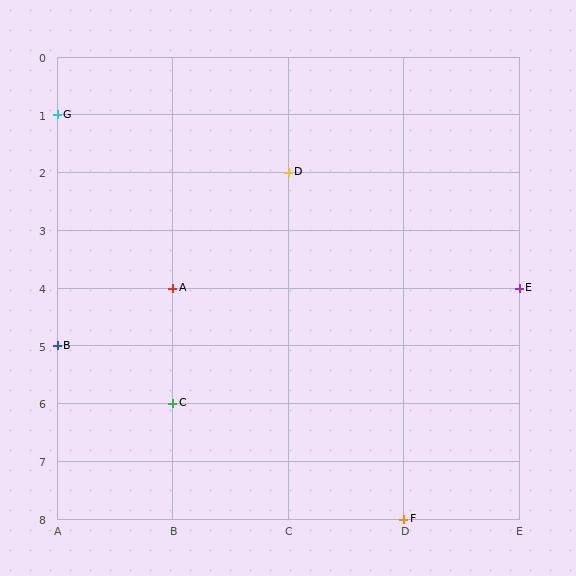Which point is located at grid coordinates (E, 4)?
Point E is at (E, 4).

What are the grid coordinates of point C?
Point C is at grid coordinates (B, 6).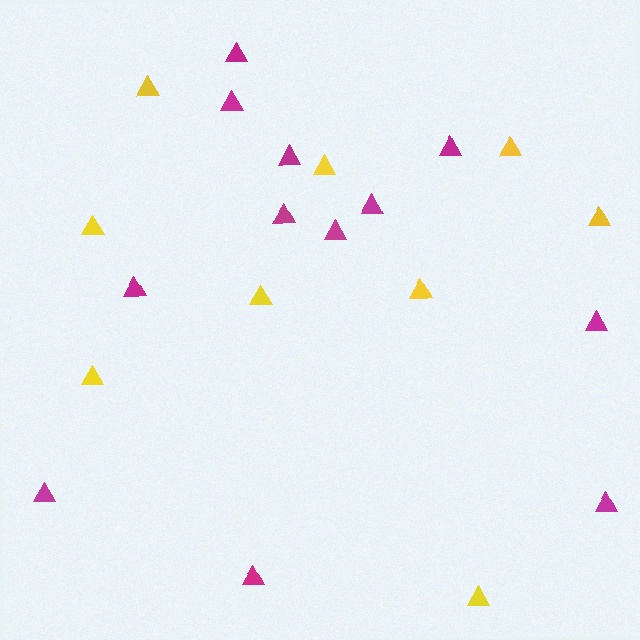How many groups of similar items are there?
There are 2 groups: one group of yellow triangles (9) and one group of magenta triangles (12).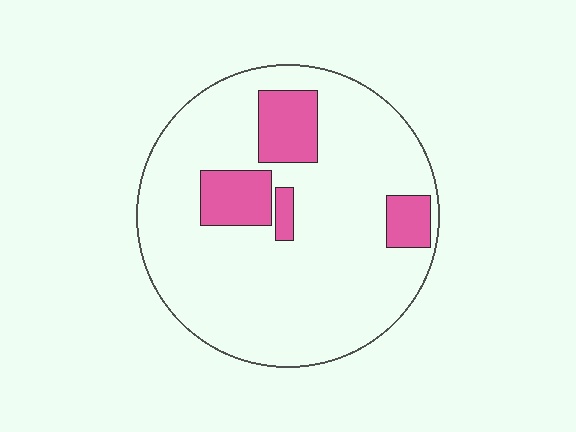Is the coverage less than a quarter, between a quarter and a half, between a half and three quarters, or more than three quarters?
Less than a quarter.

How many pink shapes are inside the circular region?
4.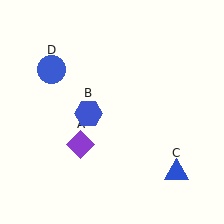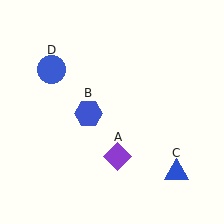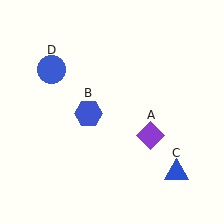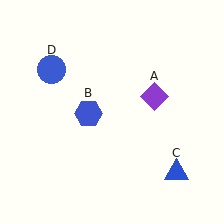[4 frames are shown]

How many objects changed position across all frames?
1 object changed position: purple diamond (object A).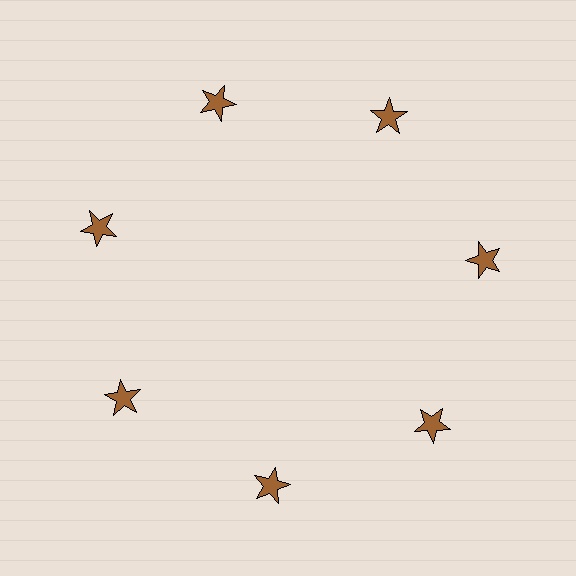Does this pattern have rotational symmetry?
Yes, this pattern has 7-fold rotational symmetry. It looks the same after rotating 51 degrees around the center.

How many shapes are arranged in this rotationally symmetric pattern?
There are 7 shapes, arranged in 7 groups of 1.